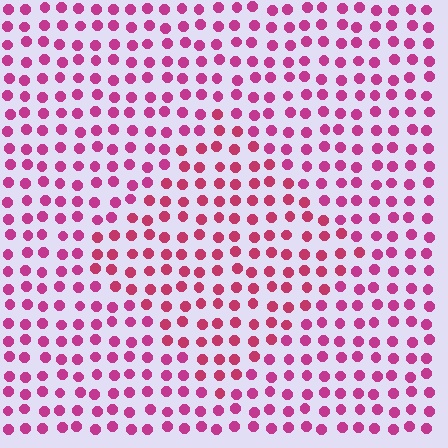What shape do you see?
I see a diamond.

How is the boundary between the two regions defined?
The boundary is defined purely by a slight shift in hue (about 17 degrees). Spacing, size, and orientation are identical on both sides.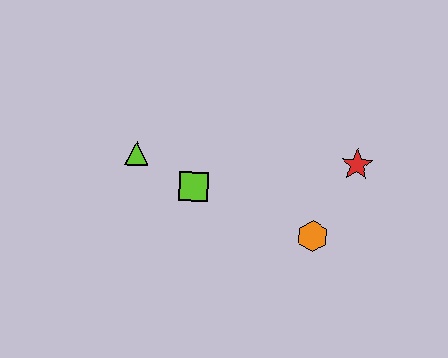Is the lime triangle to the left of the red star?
Yes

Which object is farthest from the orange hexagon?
The lime triangle is farthest from the orange hexagon.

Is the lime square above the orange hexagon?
Yes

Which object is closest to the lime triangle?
The lime square is closest to the lime triangle.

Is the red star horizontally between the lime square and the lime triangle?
No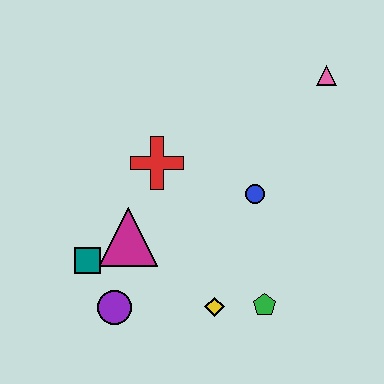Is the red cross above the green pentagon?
Yes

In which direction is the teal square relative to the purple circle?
The teal square is above the purple circle.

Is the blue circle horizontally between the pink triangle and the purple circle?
Yes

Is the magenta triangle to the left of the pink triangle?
Yes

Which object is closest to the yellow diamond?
The green pentagon is closest to the yellow diamond.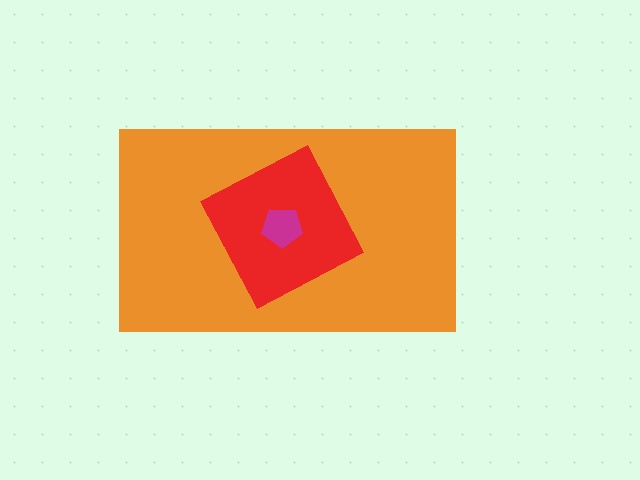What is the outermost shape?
The orange rectangle.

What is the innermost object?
The magenta pentagon.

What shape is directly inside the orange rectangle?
The red diamond.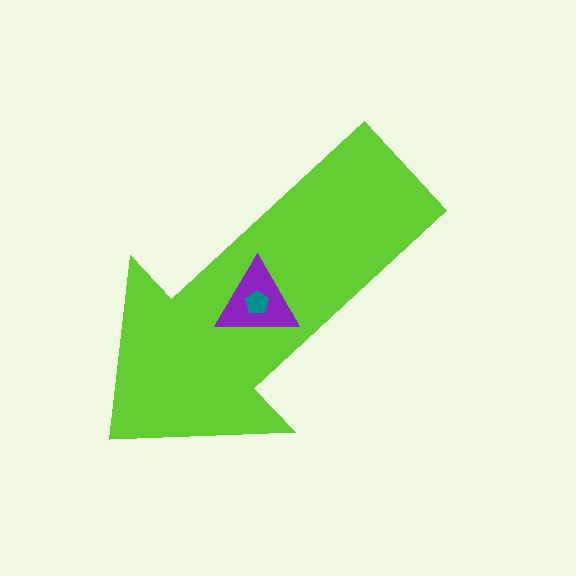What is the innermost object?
The teal pentagon.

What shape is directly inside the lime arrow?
The purple triangle.